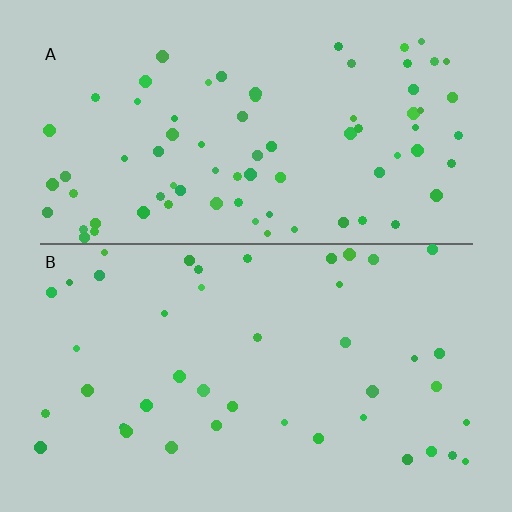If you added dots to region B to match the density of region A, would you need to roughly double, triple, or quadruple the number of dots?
Approximately double.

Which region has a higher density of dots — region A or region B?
A (the top).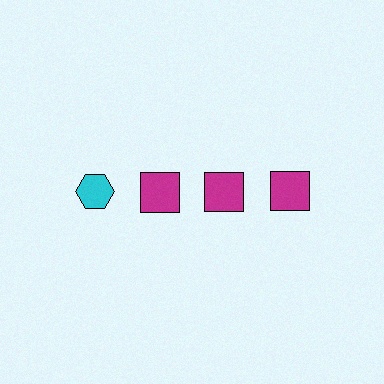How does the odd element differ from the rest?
It differs in both color (cyan instead of magenta) and shape (hexagon instead of square).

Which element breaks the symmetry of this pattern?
The cyan hexagon in the top row, leftmost column breaks the symmetry. All other shapes are magenta squares.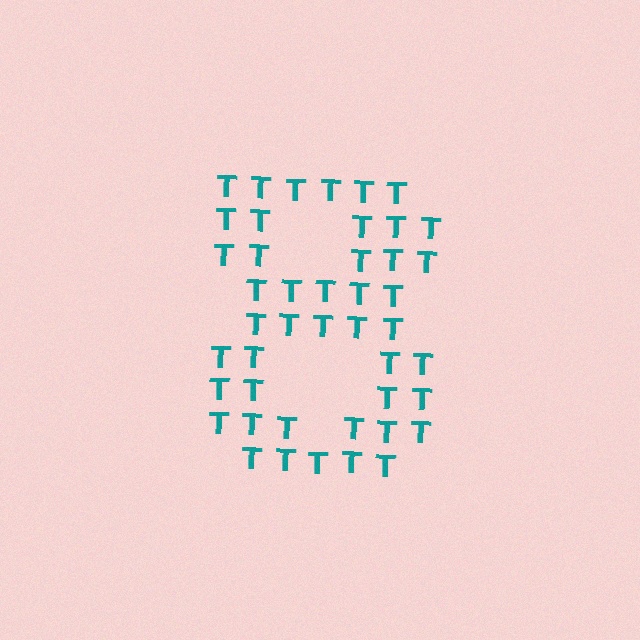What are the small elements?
The small elements are letter T's.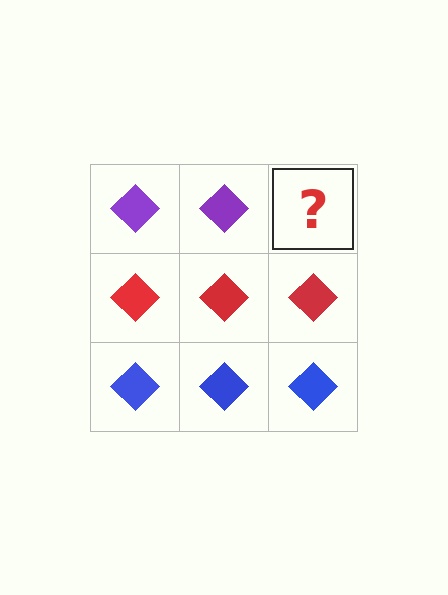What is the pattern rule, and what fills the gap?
The rule is that each row has a consistent color. The gap should be filled with a purple diamond.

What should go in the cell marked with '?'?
The missing cell should contain a purple diamond.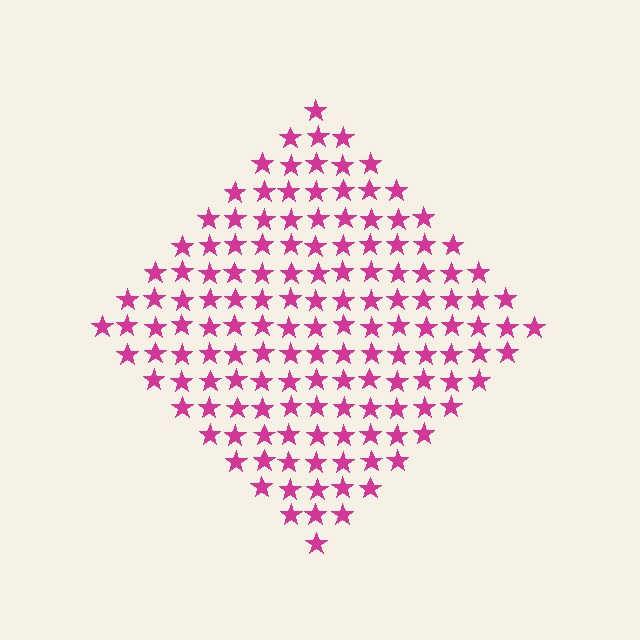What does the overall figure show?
The overall figure shows a diamond.